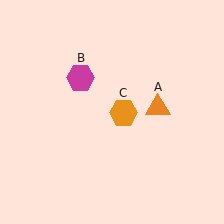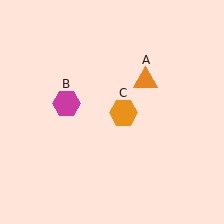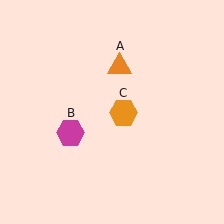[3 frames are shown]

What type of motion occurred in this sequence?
The orange triangle (object A), magenta hexagon (object B) rotated counterclockwise around the center of the scene.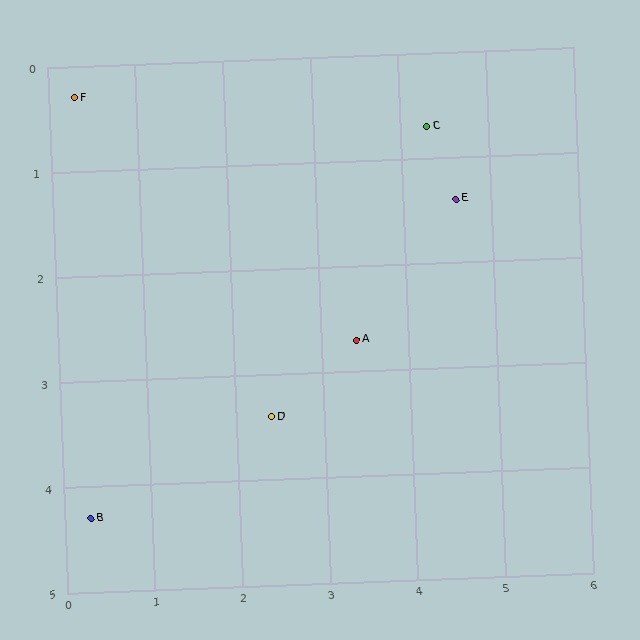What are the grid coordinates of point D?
Point D is at approximately (2.4, 3.4).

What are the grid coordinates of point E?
Point E is at approximately (4.6, 1.4).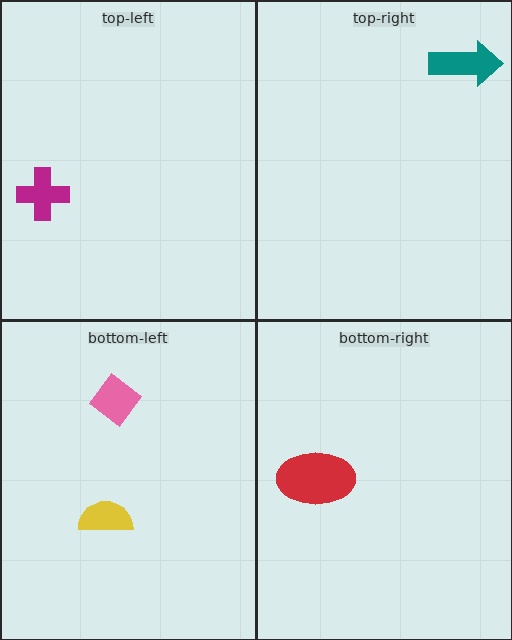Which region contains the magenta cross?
The top-left region.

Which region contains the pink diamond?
The bottom-left region.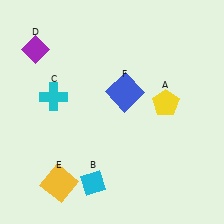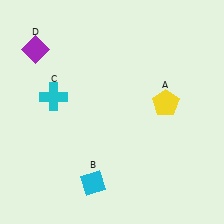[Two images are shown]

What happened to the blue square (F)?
The blue square (F) was removed in Image 2. It was in the top-right area of Image 1.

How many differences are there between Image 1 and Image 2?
There are 2 differences between the two images.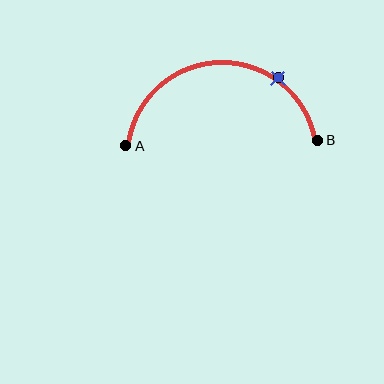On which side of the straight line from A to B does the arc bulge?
The arc bulges above the straight line connecting A and B.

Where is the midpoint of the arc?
The arc midpoint is the point on the curve farthest from the straight line joining A and B. It sits above that line.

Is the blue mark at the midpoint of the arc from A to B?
No. The blue mark lies on the arc but is closer to endpoint B. The arc midpoint would be at the point on the curve equidistant along the arc from both A and B.